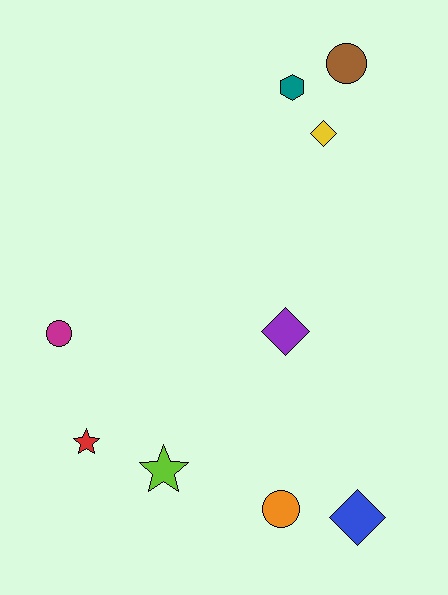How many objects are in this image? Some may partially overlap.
There are 9 objects.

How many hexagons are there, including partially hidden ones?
There is 1 hexagon.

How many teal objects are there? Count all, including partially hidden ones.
There is 1 teal object.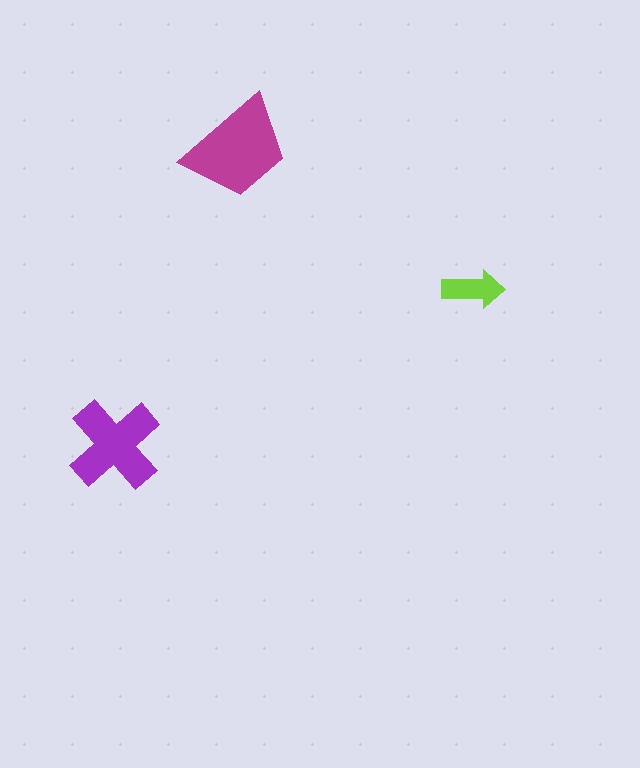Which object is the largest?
The magenta trapezoid.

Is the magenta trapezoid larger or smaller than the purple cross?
Larger.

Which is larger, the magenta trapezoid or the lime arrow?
The magenta trapezoid.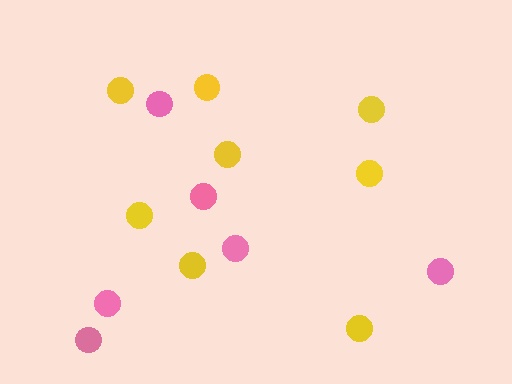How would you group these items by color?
There are 2 groups: one group of yellow circles (8) and one group of pink circles (6).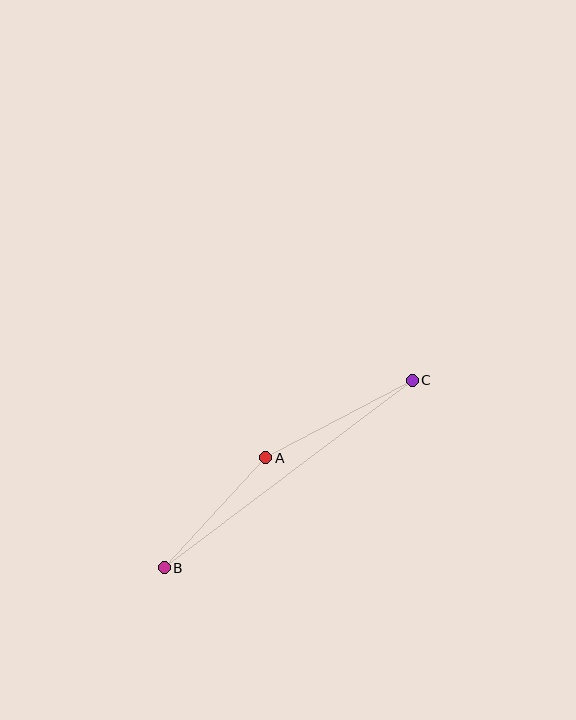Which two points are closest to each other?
Points A and B are closest to each other.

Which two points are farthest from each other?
Points B and C are farthest from each other.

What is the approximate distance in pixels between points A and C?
The distance between A and C is approximately 166 pixels.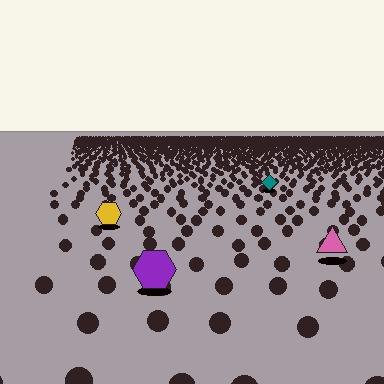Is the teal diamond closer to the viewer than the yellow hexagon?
No. The yellow hexagon is closer — you can tell from the texture gradient: the ground texture is coarser near it.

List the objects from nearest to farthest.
From nearest to farthest: the purple hexagon, the pink triangle, the yellow hexagon, the teal diamond.